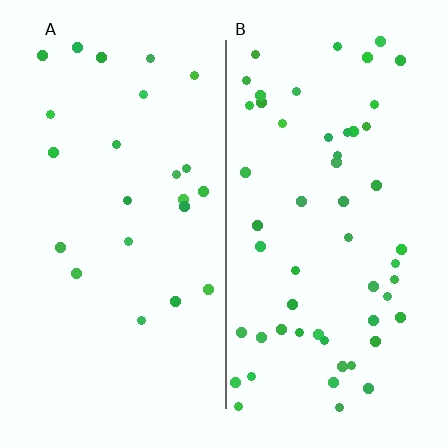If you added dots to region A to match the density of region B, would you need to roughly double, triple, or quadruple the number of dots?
Approximately double.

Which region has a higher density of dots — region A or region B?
B (the right).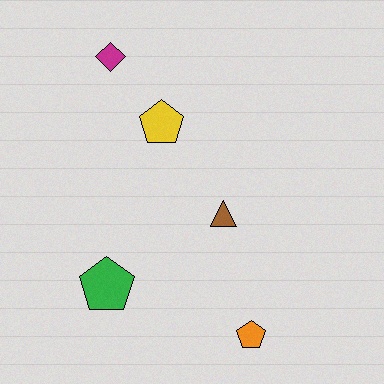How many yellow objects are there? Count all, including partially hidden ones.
There is 1 yellow object.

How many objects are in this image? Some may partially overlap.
There are 5 objects.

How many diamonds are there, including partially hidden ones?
There is 1 diamond.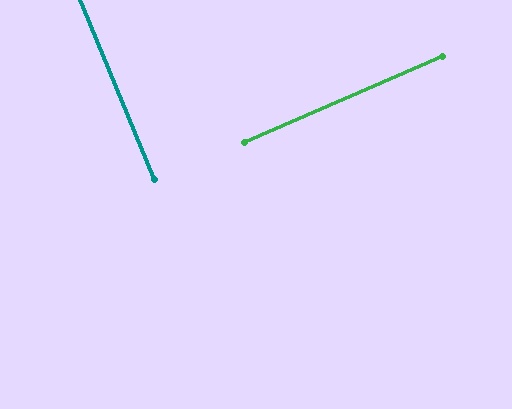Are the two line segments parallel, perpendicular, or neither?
Perpendicular — they meet at approximately 89°.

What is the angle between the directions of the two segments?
Approximately 89 degrees.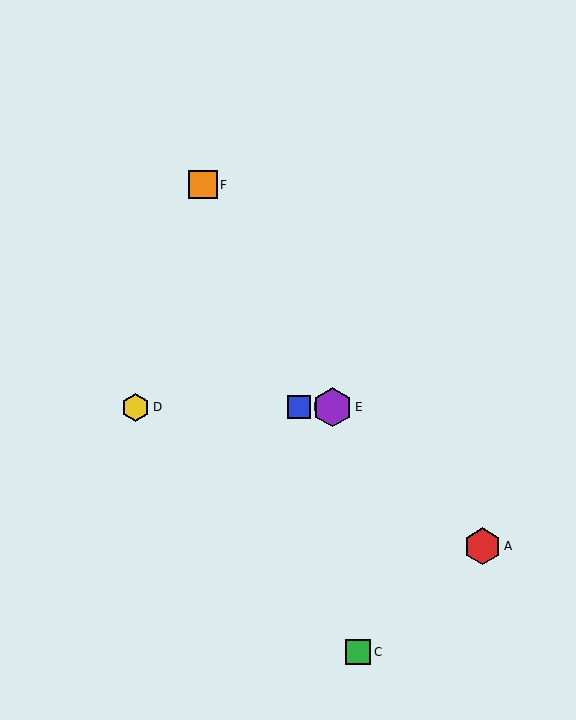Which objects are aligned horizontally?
Objects B, D, E are aligned horizontally.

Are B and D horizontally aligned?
Yes, both are at y≈407.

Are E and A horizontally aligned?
No, E is at y≈407 and A is at y≈546.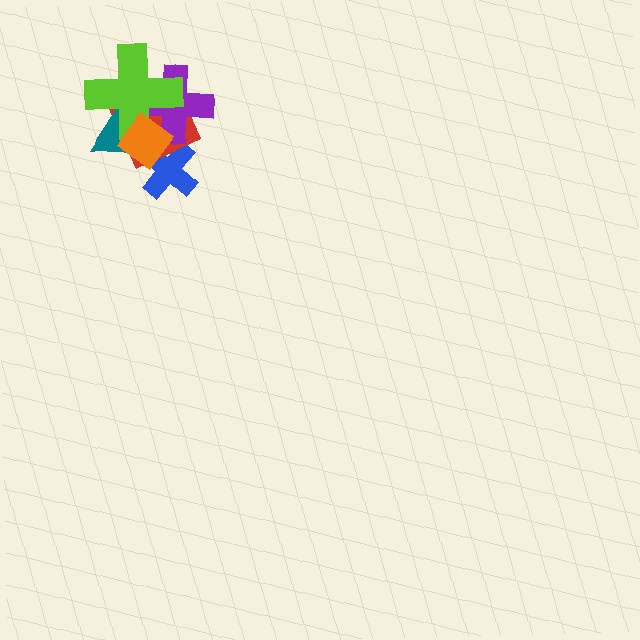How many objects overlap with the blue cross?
3 objects overlap with the blue cross.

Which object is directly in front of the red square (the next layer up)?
The teal triangle is directly in front of the red square.